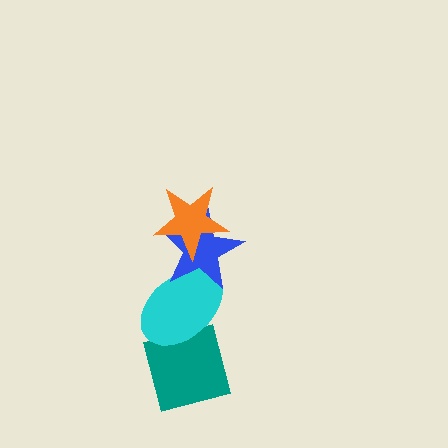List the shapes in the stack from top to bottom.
From top to bottom: the orange star, the blue star, the cyan ellipse, the teal square.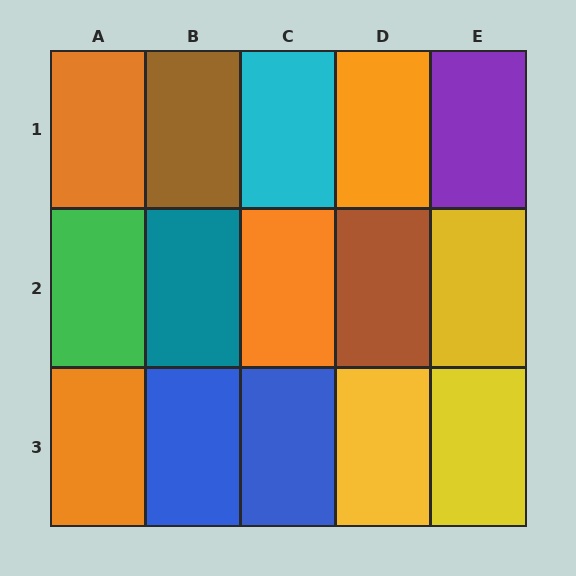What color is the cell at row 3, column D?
Yellow.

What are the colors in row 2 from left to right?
Green, teal, orange, brown, yellow.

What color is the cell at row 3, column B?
Blue.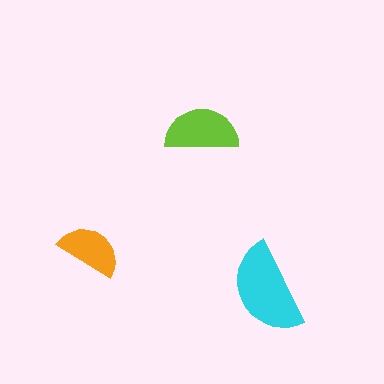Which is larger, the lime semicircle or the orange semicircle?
The lime one.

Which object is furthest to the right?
The cyan semicircle is rightmost.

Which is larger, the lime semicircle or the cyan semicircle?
The cyan one.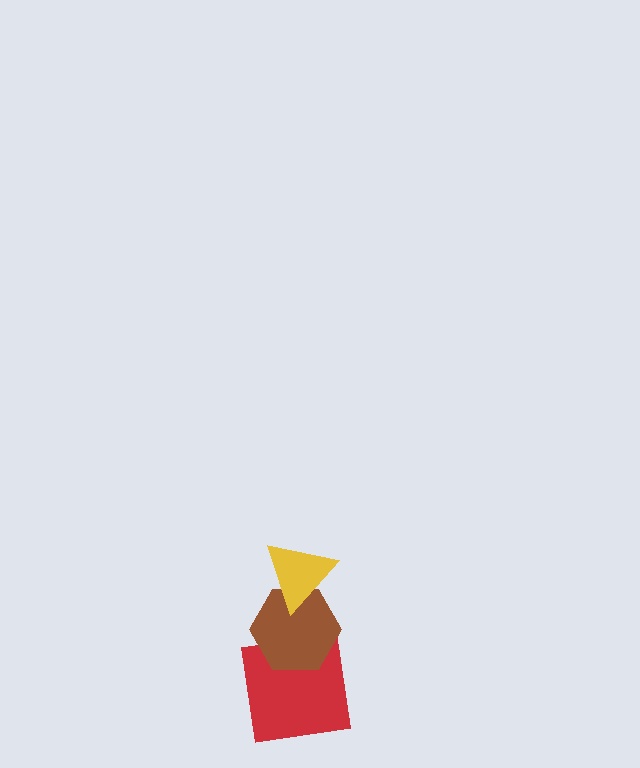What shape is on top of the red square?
The brown hexagon is on top of the red square.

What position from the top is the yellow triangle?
The yellow triangle is 1st from the top.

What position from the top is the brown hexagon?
The brown hexagon is 2nd from the top.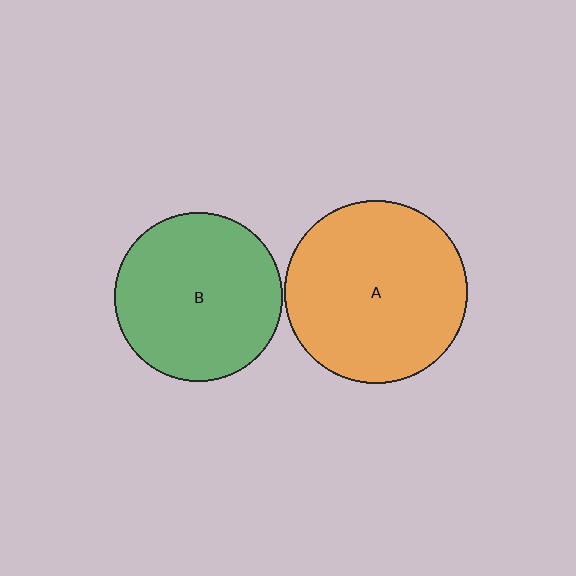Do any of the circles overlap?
No, none of the circles overlap.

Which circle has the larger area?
Circle A (orange).